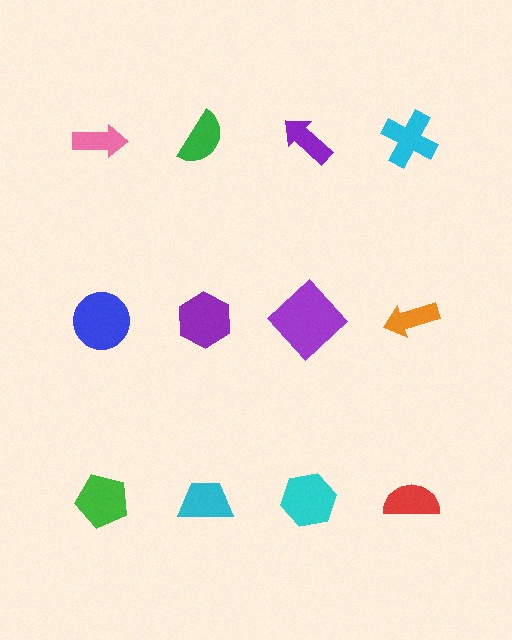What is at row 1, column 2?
A green semicircle.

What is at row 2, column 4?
An orange arrow.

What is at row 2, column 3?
A purple diamond.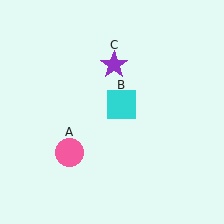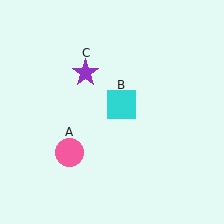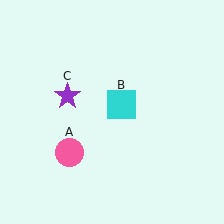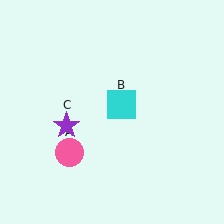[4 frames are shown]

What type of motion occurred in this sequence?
The purple star (object C) rotated counterclockwise around the center of the scene.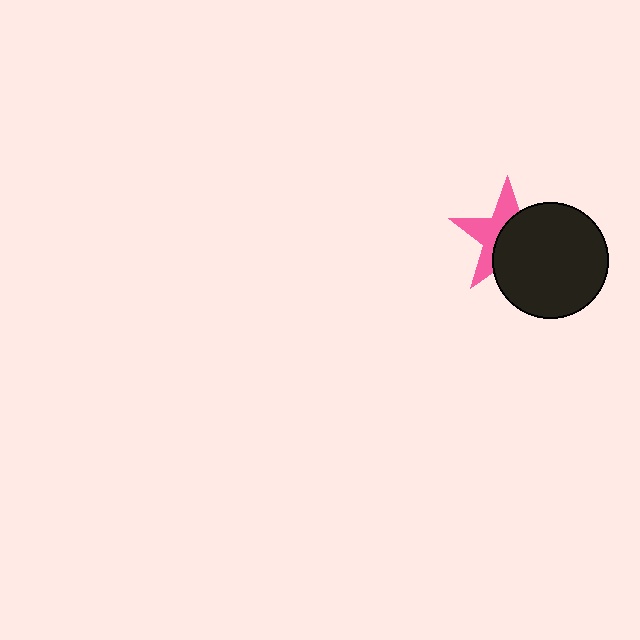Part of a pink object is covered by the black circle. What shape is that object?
It is a star.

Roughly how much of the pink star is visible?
About half of it is visible (roughly 45%).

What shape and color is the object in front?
The object in front is a black circle.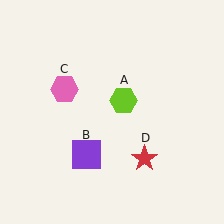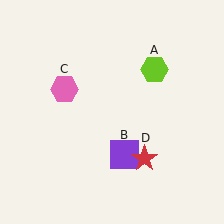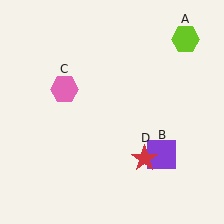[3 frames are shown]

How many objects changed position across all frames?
2 objects changed position: lime hexagon (object A), purple square (object B).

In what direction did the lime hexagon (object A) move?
The lime hexagon (object A) moved up and to the right.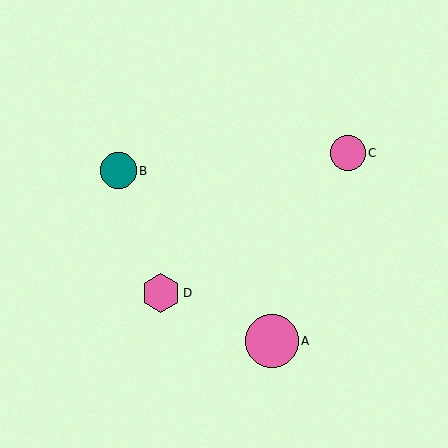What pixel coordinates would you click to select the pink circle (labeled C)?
Click at (348, 153) to select the pink circle C.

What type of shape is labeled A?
Shape A is a pink circle.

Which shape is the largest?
The pink circle (labeled A) is the largest.